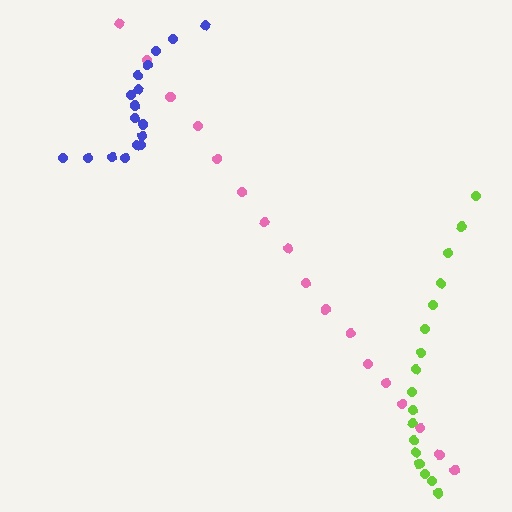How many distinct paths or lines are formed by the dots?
There are 3 distinct paths.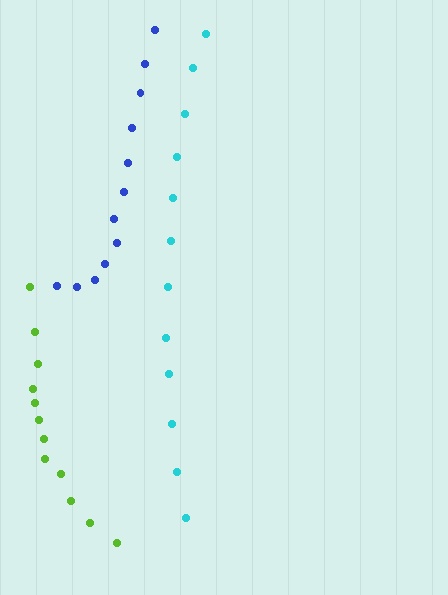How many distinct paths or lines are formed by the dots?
There are 3 distinct paths.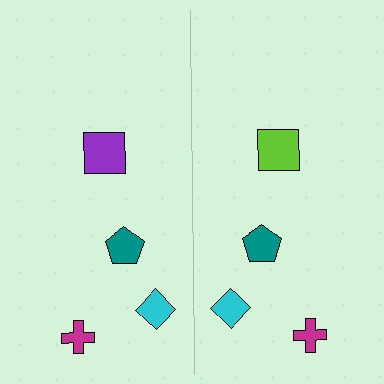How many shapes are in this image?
There are 8 shapes in this image.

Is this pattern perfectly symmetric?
No, the pattern is not perfectly symmetric. The lime square on the right side breaks the symmetry — its mirror counterpart is purple.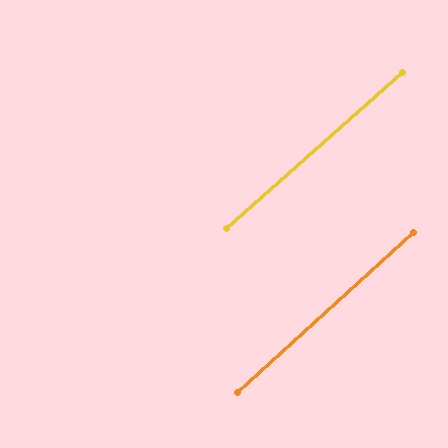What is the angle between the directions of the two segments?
Approximately 1 degree.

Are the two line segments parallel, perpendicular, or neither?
Parallel — their directions differ by only 0.8°.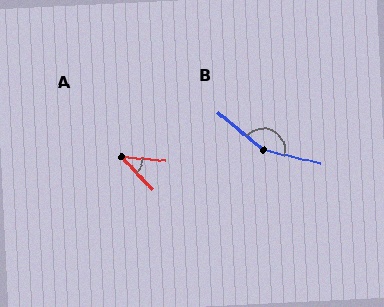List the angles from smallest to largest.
A (41°), B (154°).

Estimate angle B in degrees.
Approximately 154 degrees.